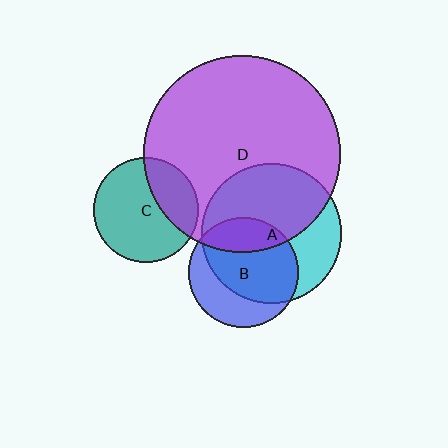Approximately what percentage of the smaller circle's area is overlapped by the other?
Approximately 30%.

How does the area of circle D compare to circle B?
Approximately 3.2 times.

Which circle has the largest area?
Circle D (purple).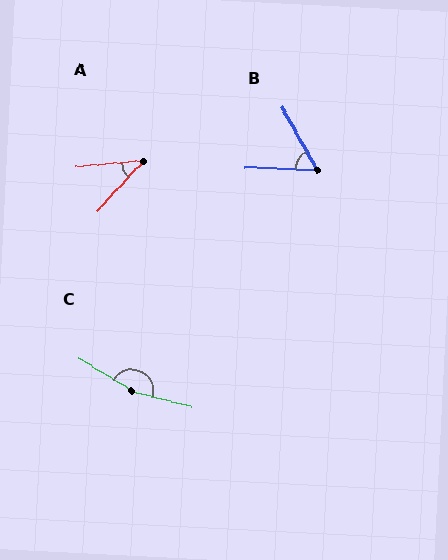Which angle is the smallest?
A, at approximately 42 degrees.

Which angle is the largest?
C, at approximately 164 degrees.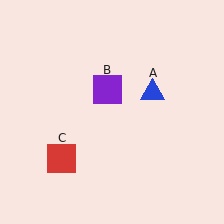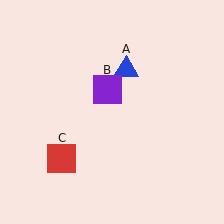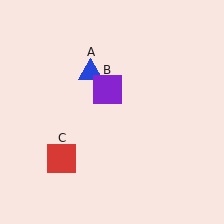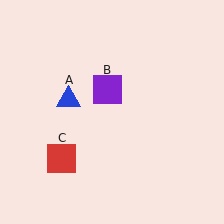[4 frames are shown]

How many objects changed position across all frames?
1 object changed position: blue triangle (object A).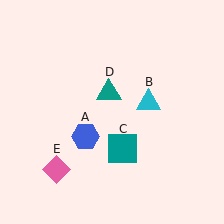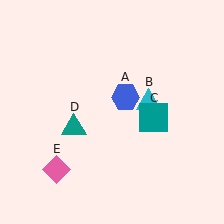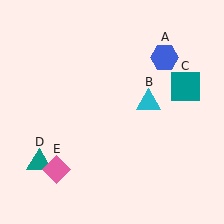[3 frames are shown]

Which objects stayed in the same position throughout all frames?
Cyan triangle (object B) and pink diamond (object E) remained stationary.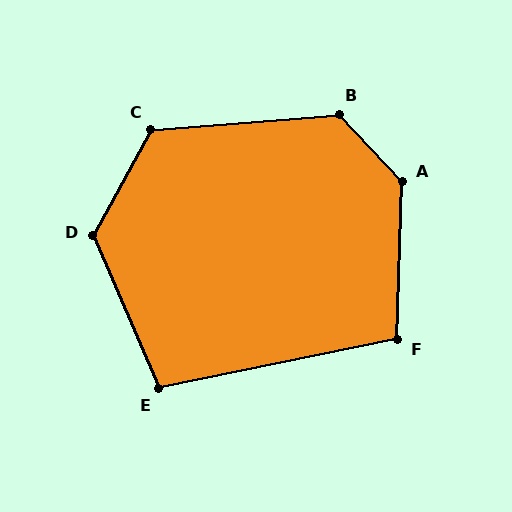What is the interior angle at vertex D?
Approximately 128 degrees (obtuse).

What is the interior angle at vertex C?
Approximately 123 degrees (obtuse).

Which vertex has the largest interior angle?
A, at approximately 135 degrees.